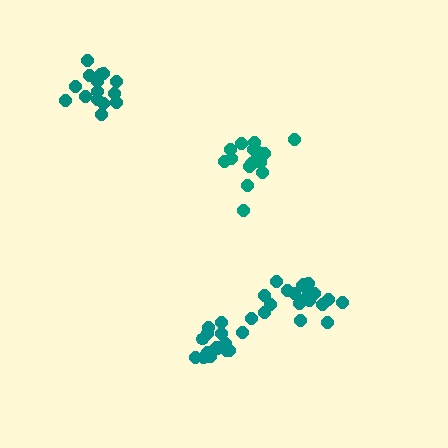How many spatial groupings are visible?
There are 4 spatial groupings.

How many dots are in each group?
Group 1: 19 dots, Group 2: 18 dots, Group 3: 15 dots, Group 4: 19 dots (71 total).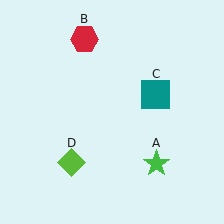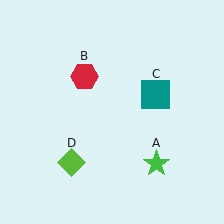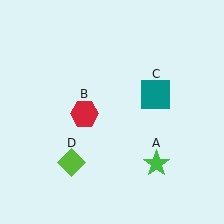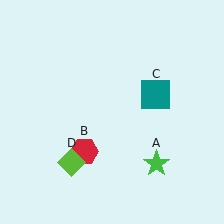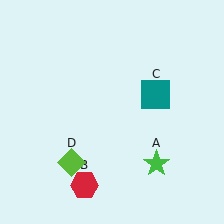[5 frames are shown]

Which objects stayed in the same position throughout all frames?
Green star (object A) and teal square (object C) and lime diamond (object D) remained stationary.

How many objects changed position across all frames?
1 object changed position: red hexagon (object B).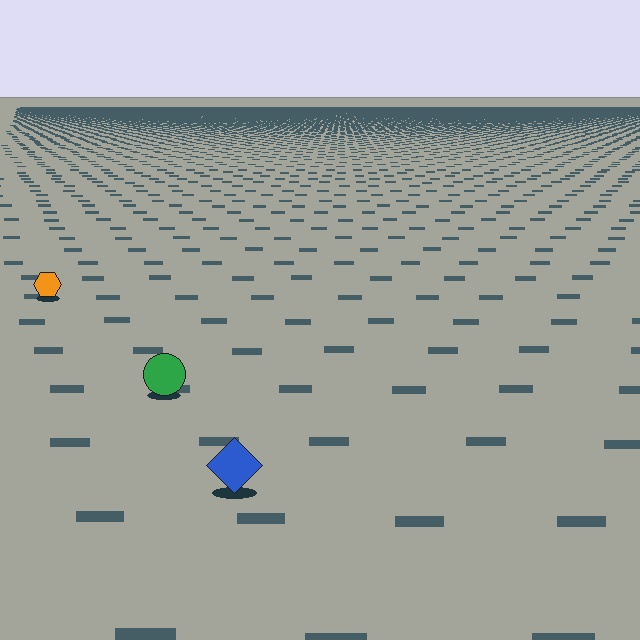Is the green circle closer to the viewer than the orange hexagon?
Yes. The green circle is closer — you can tell from the texture gradient: the ground texture is coarser near it.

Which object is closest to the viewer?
The blue diamond is closest. The texture marks near it are larger and more spread out.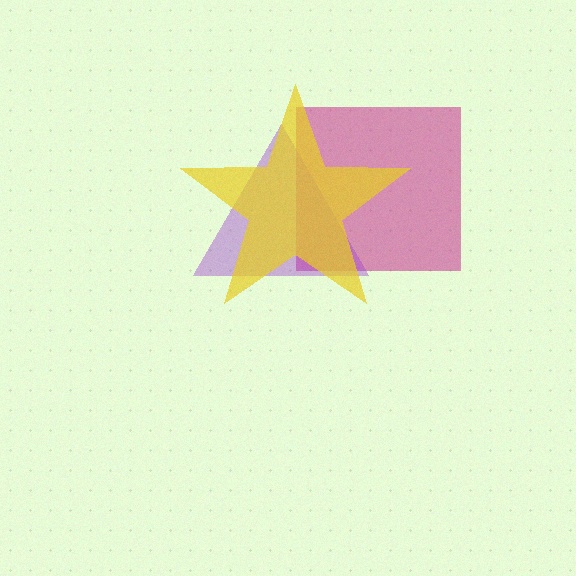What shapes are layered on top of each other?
The layered shapes are: a magenta square, a purple triangle, a yellow star.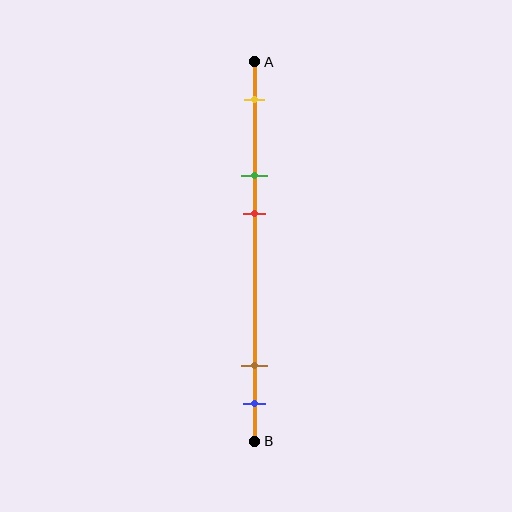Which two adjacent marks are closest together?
The brown and blue marks are the closest adjacent pair.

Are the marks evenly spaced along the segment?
No, the marks are not evenly spaced.